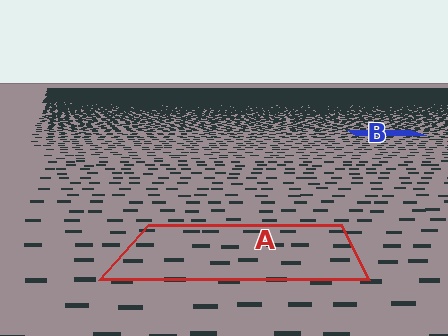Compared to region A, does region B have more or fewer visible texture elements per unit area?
Region B has more texture elements per unit area — they are packed more densely because it is farther away.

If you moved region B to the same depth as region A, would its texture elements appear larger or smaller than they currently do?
They would appear larger. At a closer depth, the same texture elements are projected at a bigger on-screen size.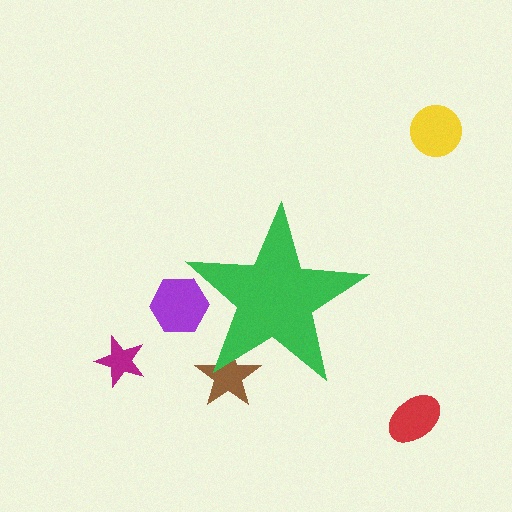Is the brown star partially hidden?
Yes, the brown star is partially hidden behind the green star.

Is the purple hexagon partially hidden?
Yes, the purple hexagon is partially hidden behind the green star.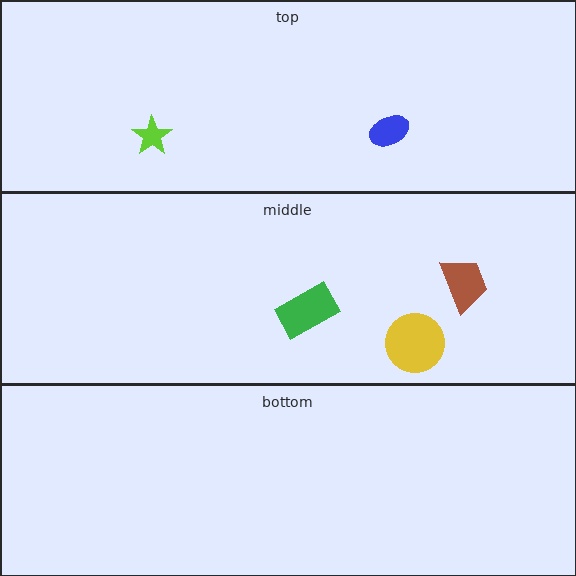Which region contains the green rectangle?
The middle region.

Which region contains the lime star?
The top region.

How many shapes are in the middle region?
3.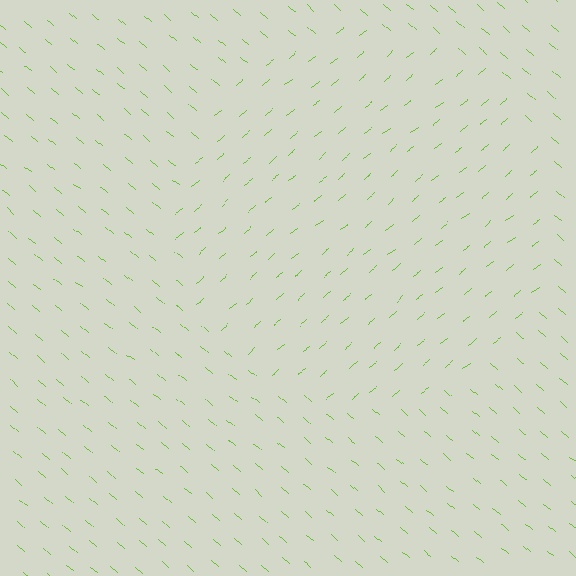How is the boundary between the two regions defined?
The boundary is defined purely by a change in line orientation (approximately 80 degrees difference). All lines are the same color and thickness.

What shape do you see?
I see a circle.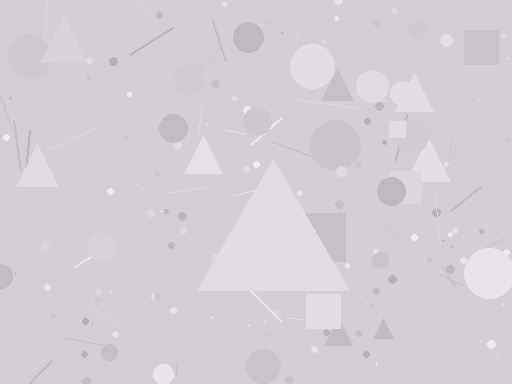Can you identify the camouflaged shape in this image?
The camouflaged shape is a triangle.